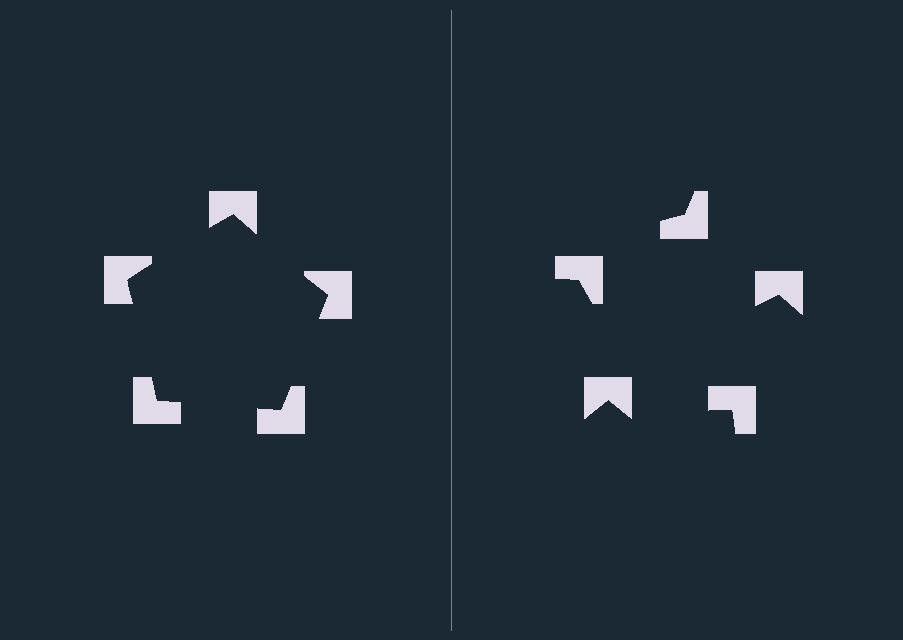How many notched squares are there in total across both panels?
10 — 5 on each side.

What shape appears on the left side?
An illusory pentagon.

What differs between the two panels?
The notched squares are positioned identically on both sides; only the wedge orientations differ. On the left they align to a pentagon; on the right they are misaligned.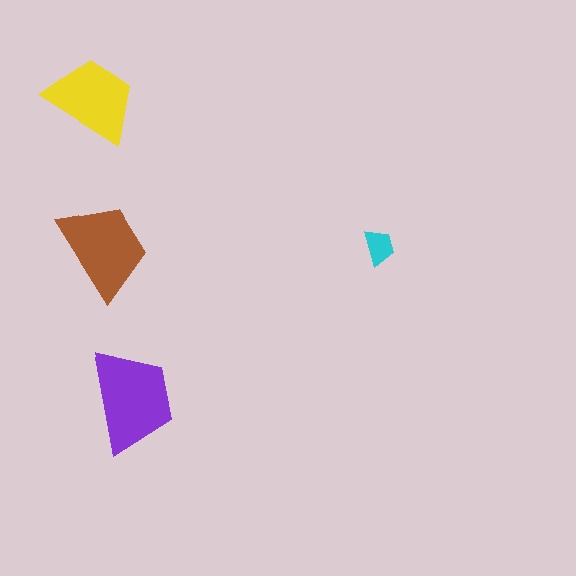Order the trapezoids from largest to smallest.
the purple one, the brown one, the yellow one, the cyan one.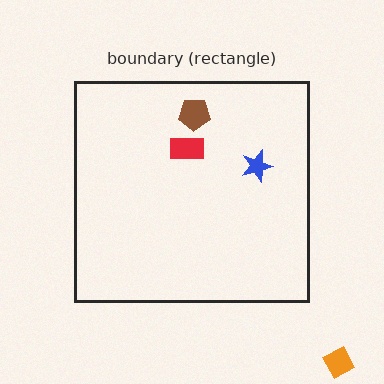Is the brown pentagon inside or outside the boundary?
Inside.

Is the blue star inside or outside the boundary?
Inside.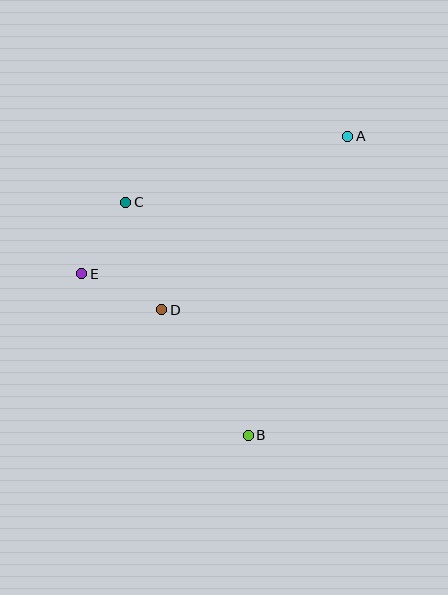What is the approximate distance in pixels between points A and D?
The distance between A and D is approximately 254 pixels.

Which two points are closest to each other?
Points C and E are closest to each other.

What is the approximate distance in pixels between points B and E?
The distance between B and E is approximately 232 pixels.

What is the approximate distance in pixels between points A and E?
The distance between A and E is approximately 299 pixels.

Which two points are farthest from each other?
Points A and B are farthest from each other.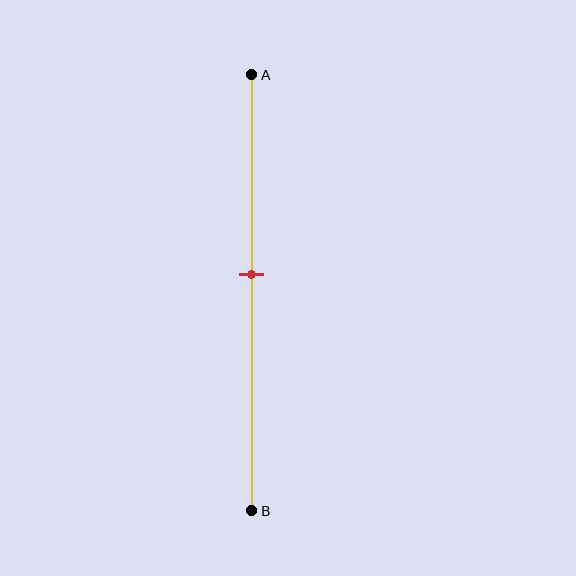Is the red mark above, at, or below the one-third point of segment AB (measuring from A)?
The red mark is below the one-third point of segment AB.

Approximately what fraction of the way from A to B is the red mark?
The red mark is approximately 45% of the way from A to B.